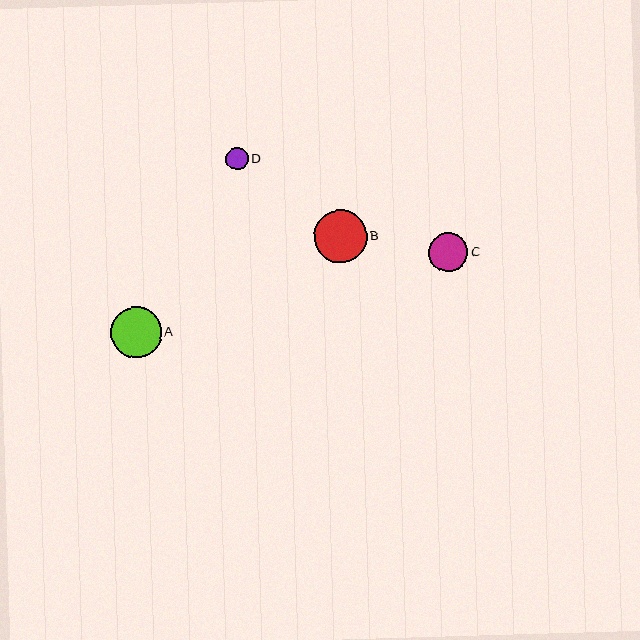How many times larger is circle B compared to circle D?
Circle B is approximately 2.4 times the size of circle D.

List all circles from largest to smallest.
From largest to smallest: B, A, C, D.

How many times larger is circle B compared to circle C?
Circle B is approximately 1.3 times the size of circle C.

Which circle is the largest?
Circle B is the largest with a size of approximately 53 pixels.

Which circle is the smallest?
Circle D is the smallest with a size of approximately 22 pixels.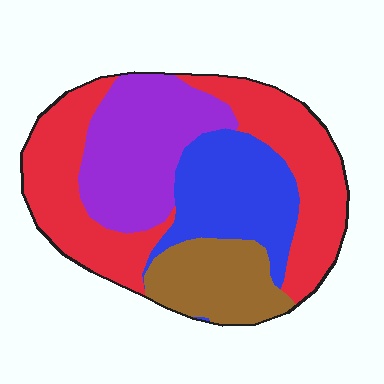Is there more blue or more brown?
Blue.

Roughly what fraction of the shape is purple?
Purple covers 24% of the shape.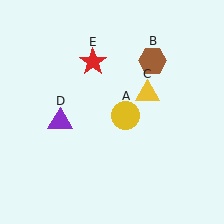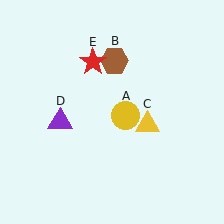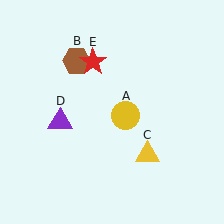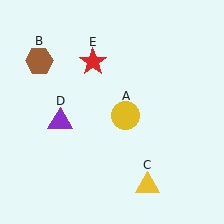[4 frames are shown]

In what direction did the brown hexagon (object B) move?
The brown hexagon (object B) moved left.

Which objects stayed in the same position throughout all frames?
Yellow circle (object A) and purple triangle (object D) and red star (object E) remained stationary.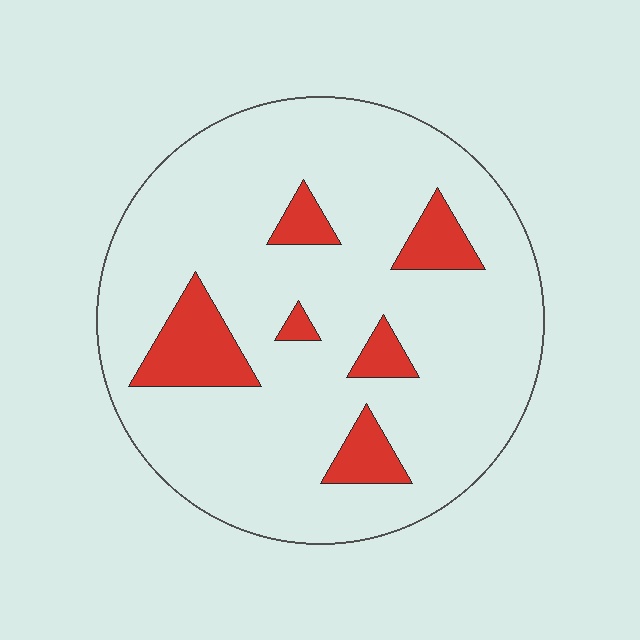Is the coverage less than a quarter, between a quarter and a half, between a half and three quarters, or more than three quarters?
Less than a quarter.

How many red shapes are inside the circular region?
6.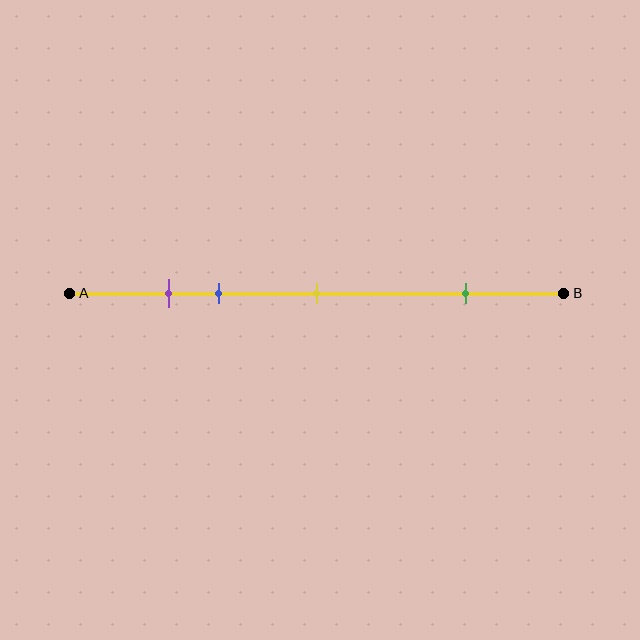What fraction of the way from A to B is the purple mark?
The purple mark is approximately 20% (0.2) of the way from A to B.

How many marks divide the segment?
There are 4 marks dividing the segment.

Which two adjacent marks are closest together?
The purple and blue marks are the closest adjacent pair.